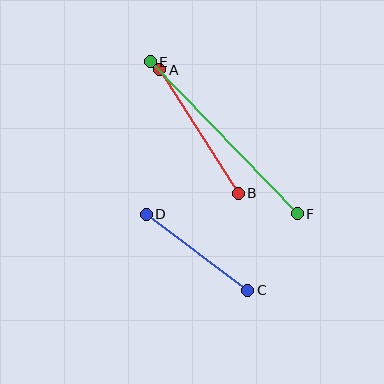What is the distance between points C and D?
The distance is approximately 127 pixels.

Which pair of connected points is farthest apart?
Points E and F are farthest apart.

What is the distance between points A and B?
The distance is approximately 146 pixels.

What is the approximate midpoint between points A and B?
The midpoint is at approximately (199, 132) pixels.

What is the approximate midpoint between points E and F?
The midpoint is at approximately (224, 138) pixels.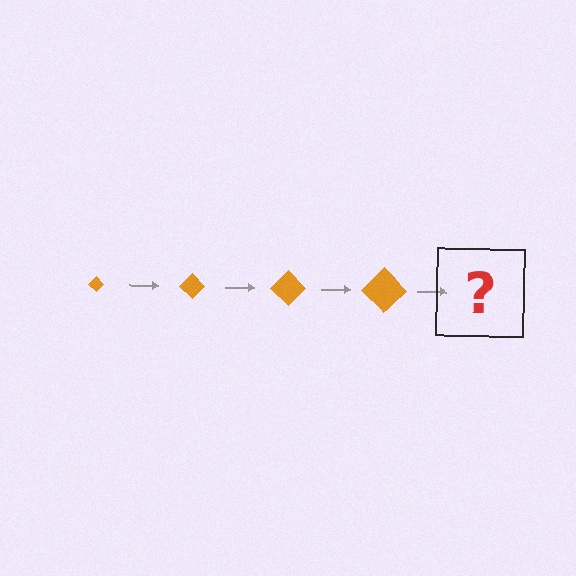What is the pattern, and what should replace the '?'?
The pattern is that the diamond gets progressively larger each step. The '?' should be an orange diamond, larger than the previous one.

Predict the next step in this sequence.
The next step is an orange diamond, larger than the previous one.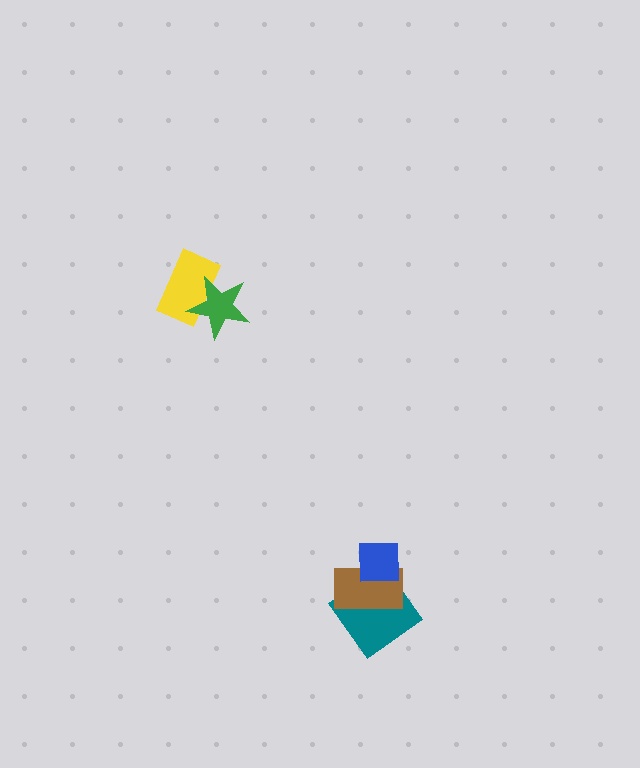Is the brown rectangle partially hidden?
Yes, it is partially covered by another shape.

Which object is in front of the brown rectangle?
The blue square is in front of the brown rectangle.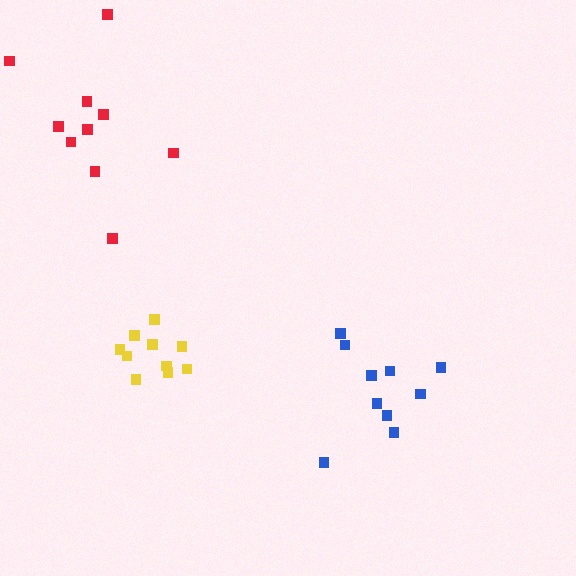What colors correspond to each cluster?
The clusters are colored: red, yellow, blue.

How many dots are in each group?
Group 1: 10 dots, Group 2: 10 dots, Group 3: 10 dots (30 total).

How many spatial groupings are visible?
There are 3 spatial groupings.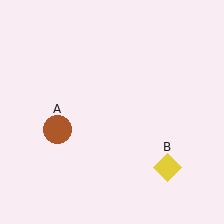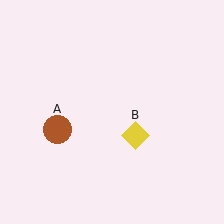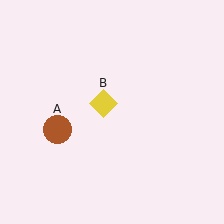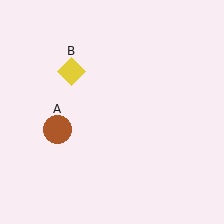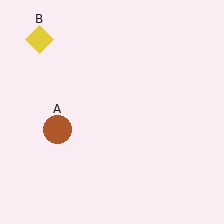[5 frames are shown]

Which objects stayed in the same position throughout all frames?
Brown circle (object A) remained stationary.